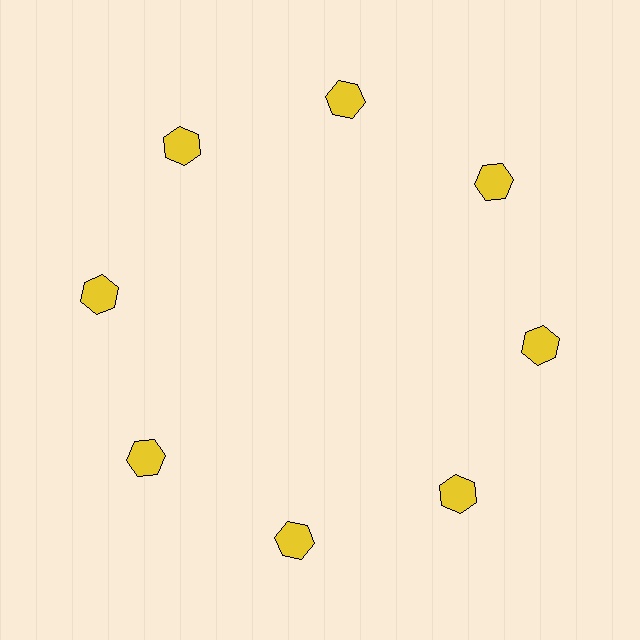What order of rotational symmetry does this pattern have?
This pattern has 8-fold rotational symmetry.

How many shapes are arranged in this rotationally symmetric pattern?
There are 8 shapes, arranged in 8 groups of 1.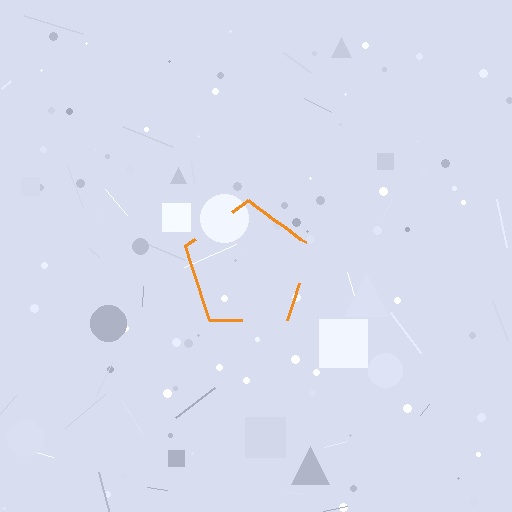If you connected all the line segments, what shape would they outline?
They would outline a pentagon.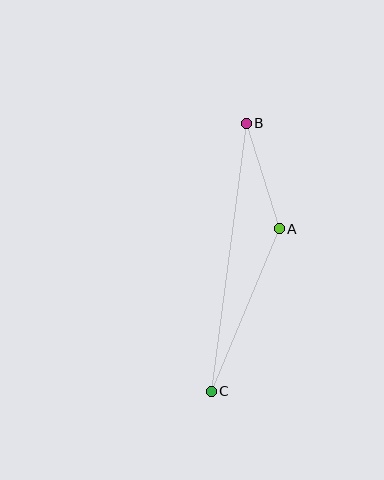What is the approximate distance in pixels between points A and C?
The distance between A and C is approximately 176 pixels.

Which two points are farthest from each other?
Points B and C are farthest from each other.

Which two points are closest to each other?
Points A and B are closest to each other.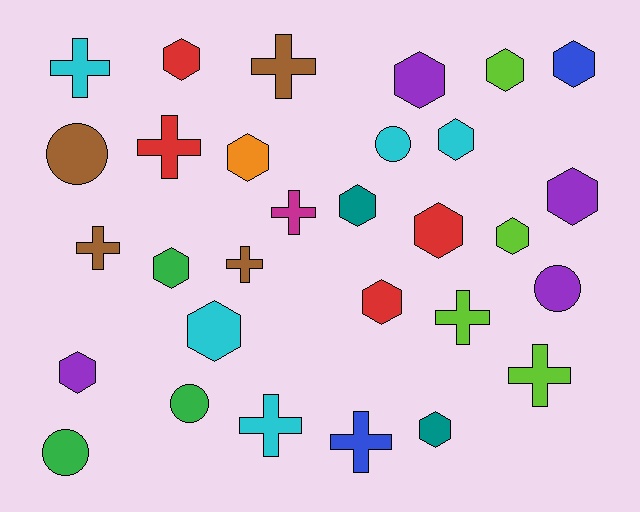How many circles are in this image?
There are 5 circles.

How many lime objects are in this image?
There are 4 lime objects.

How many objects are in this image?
There are 30 objects.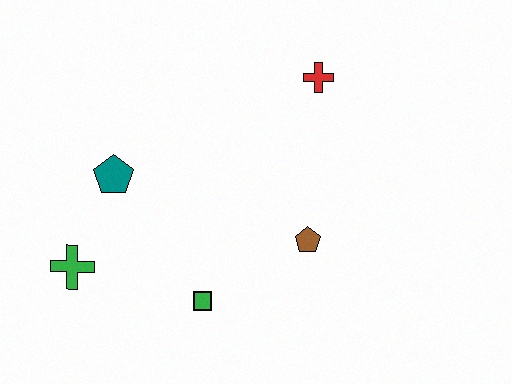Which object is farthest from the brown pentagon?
The green cross is farthest from the brown pentagon.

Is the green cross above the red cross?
No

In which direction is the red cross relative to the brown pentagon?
The red cross is above the brown pentagon.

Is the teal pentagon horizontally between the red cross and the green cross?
Yes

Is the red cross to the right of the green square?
Yes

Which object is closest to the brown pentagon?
The green square is closest to the brown pentagon.